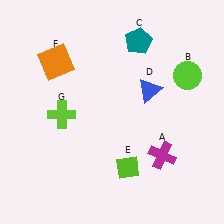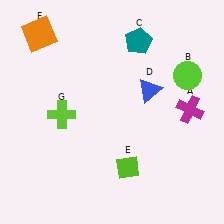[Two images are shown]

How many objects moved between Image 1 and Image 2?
2 objects moved between the two images.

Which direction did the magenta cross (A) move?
The magenta cross (A) moved up.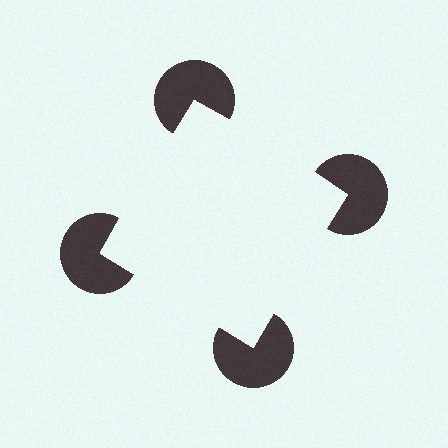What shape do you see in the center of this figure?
An illusory square — its edges are inferred from the aligned wedge cuts in the pac-man discs, not physically drawn.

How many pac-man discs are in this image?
There are 4 — one at each vertex of the illusory square.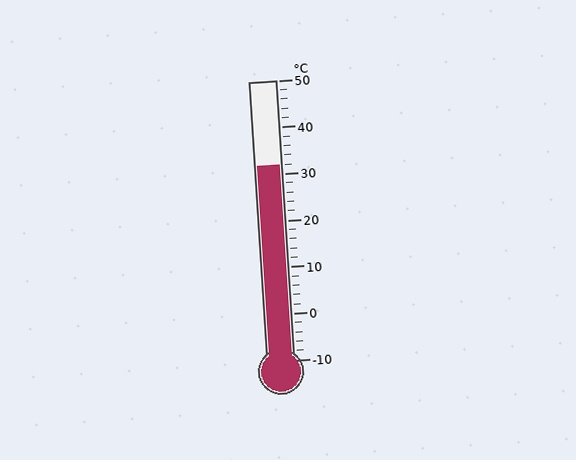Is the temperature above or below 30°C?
The temperature is above 30°C.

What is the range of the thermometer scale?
The thermometer scale ranges from -10°C to 50°C.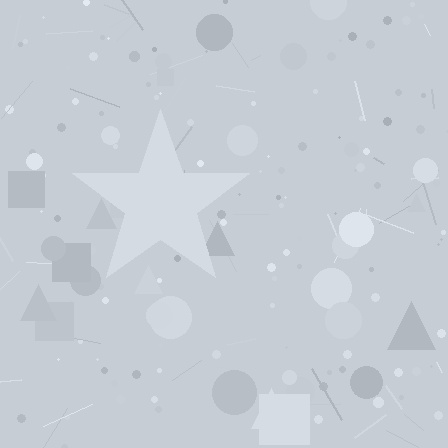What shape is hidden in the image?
A star is hidden in the image.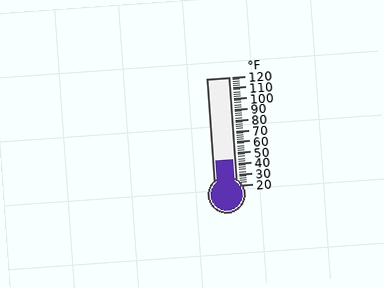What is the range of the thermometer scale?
The thermometer scale ranges from 20°F to 120°F.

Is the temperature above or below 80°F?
The temperature is below 80°F.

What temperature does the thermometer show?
The thermometer shows approximately 44°F.